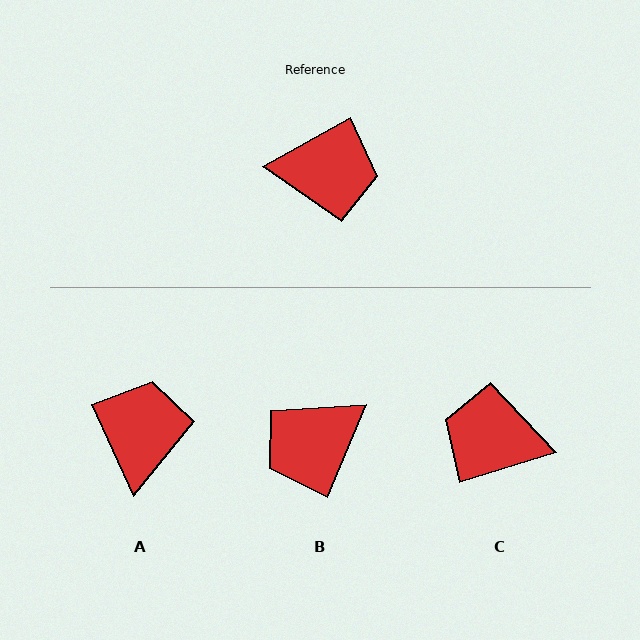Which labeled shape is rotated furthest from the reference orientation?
C, about 168 degrees away.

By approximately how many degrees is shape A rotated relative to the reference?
Approximately 85 degrees counter-clockwise.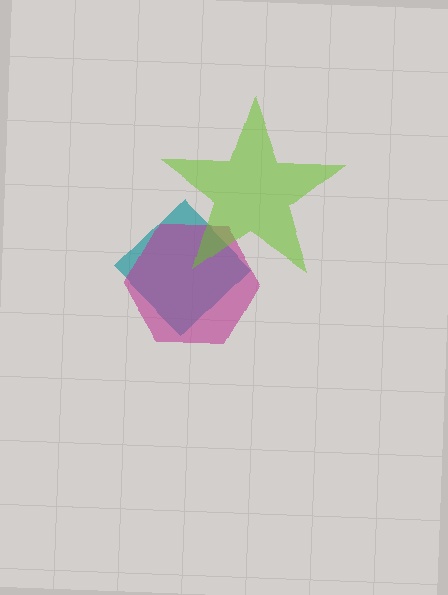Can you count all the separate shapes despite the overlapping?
Yes, there are 3 separate shapes.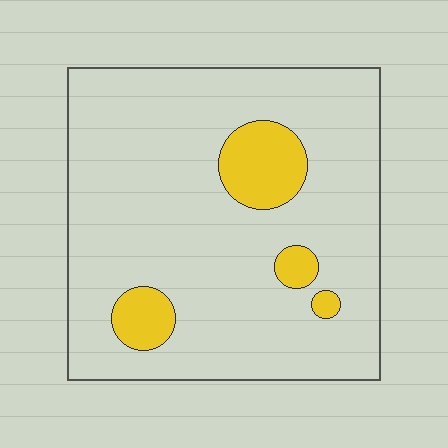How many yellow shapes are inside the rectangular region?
4.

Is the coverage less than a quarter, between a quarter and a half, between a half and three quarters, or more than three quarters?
Less than a quarter.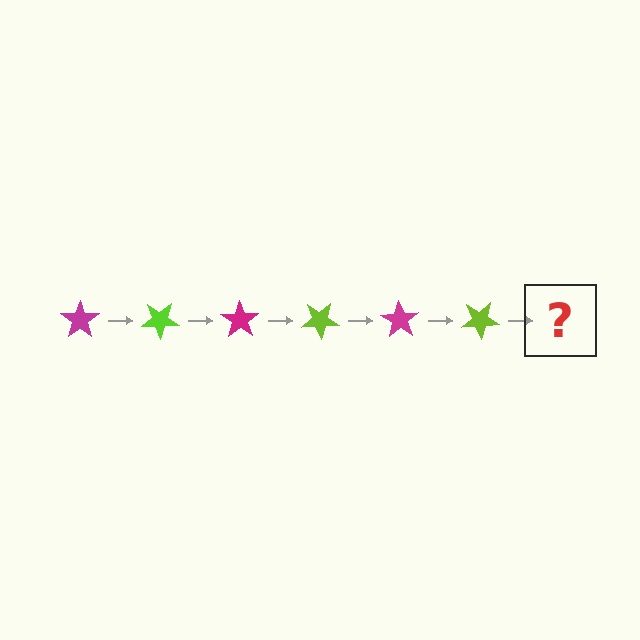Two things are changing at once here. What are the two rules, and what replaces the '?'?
The two rules are that it rotates 35 degrees each step and the color cycles through magenta and lime. The '?' should be a magenta star, rotated 210 degrees from the start.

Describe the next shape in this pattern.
It should be a magenta star, rotated 210 degrees from the start.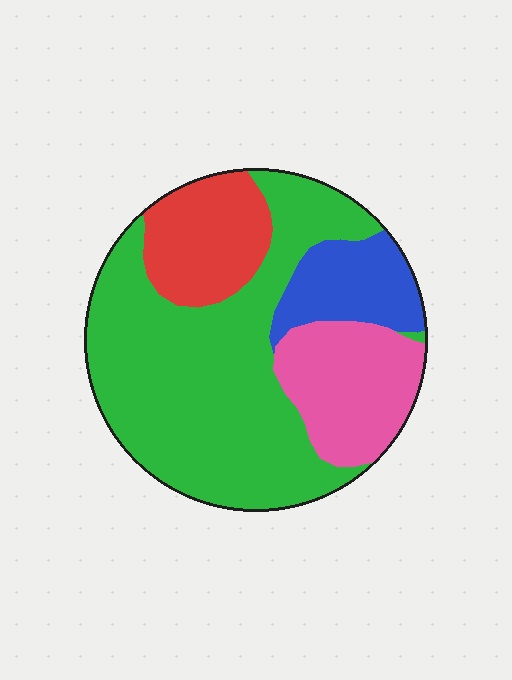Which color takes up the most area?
Green, at roughly 55%.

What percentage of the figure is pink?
Pink covers 18% of the figure.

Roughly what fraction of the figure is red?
Red covers around 15% of the figure.